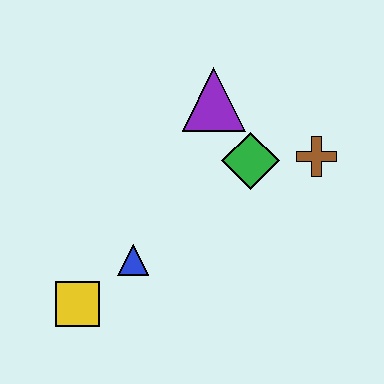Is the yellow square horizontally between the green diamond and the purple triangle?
No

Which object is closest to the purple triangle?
The green diamond is closest to the purple triangle.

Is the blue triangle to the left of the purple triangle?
Yes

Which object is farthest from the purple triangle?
The yellow square is farthest from the purple triangle.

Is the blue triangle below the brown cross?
Yes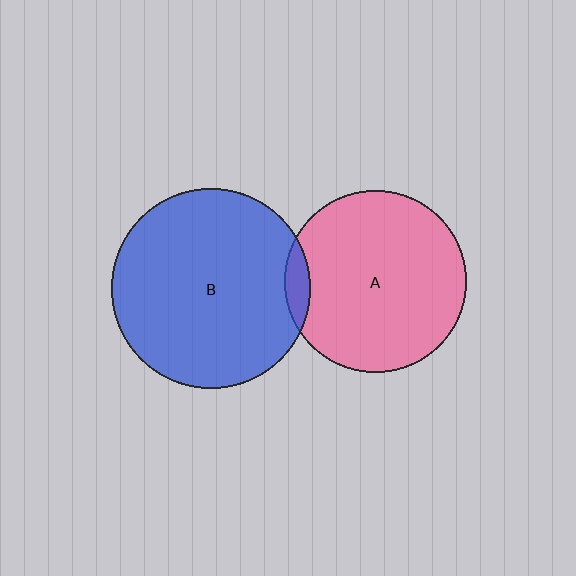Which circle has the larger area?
Circle B (blue).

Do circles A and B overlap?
Yes.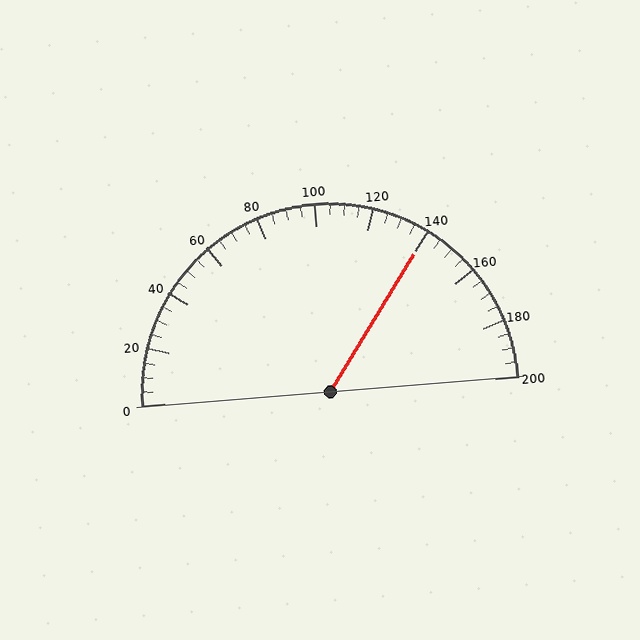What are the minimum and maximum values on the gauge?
The gauge ranges from 0 to 200.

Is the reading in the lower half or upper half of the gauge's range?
The reading is in the upper half of the range (0 to 200).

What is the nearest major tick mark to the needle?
The nearest major tick mark is 140.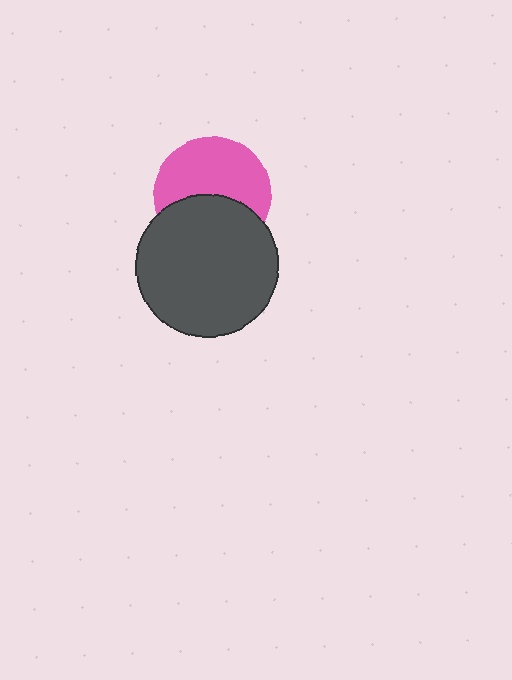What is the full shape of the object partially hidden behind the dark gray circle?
The partially hidden object is a pink circle.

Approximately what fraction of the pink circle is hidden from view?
Roughly 42% of the pink circle is hidden behind the dark gray circle.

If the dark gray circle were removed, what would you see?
You would see the complete pink circle.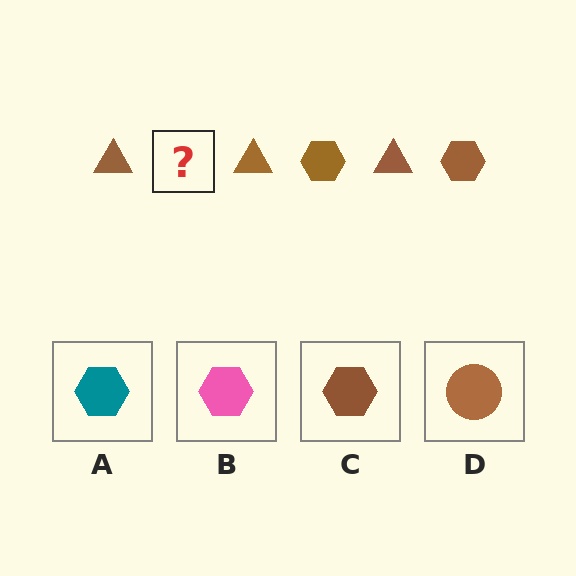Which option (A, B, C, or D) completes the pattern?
C.